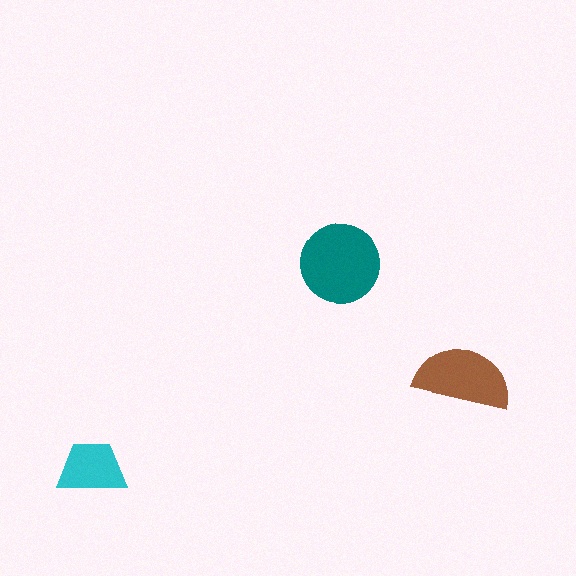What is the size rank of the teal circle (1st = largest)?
1st.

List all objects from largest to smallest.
The teal circle, the brown semicircle, the cyan trapezoid.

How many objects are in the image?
There are 3 objects in the image.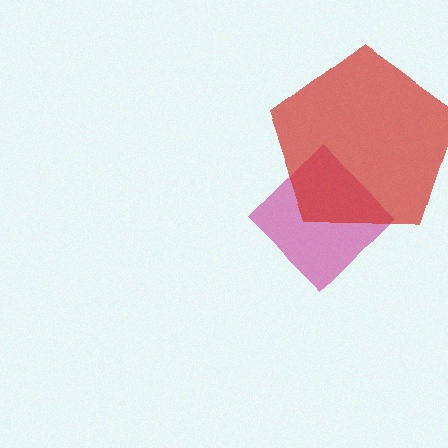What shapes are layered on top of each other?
The layered shapes are: a magenta diamond, a red pentagon.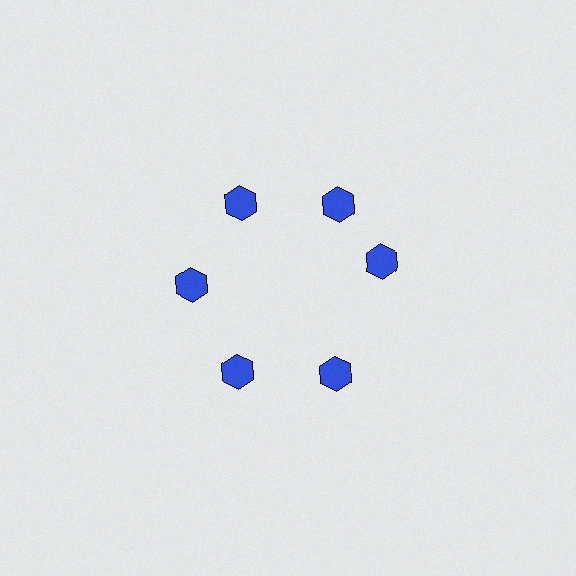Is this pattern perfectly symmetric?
No. The 6 blue hexagons are arranged in a ring, but one element near the 3 o'clock position is rotated out of alignment along the ring, breaking the 6-fold rotational symmetry.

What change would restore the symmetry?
The symmetry would be restored by rotating it back into even spacing with its neighbors so that all 6 hexagons sit at equal angles and equal distance from the center.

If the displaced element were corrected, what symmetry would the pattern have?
It would have 6-fold rotational symmetry — the pattern would map onto itself every 60 degrees.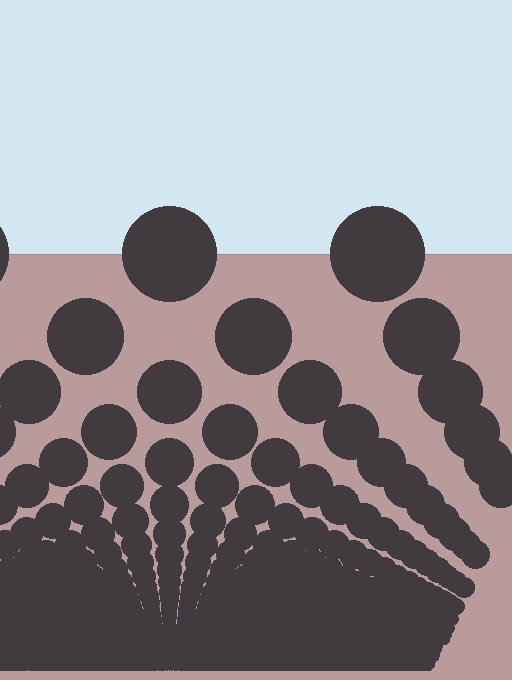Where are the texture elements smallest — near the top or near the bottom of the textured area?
Near the bottom.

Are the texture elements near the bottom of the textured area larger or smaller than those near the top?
Smaller. The gradient is inverted — elements near the bottom are smaller and denser.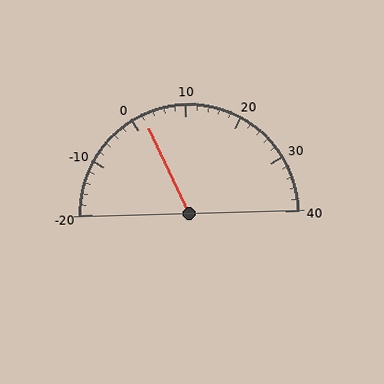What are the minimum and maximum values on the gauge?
The gauge ranges from -20 to 40.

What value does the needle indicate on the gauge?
The needle indicates approximately 2.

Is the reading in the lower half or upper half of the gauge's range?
The reading is in the lower half of the range (-20 to 40).